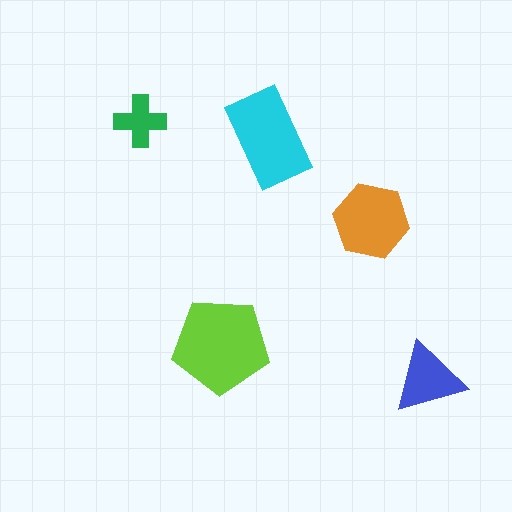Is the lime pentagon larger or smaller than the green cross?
Larger.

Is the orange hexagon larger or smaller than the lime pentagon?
Smaller.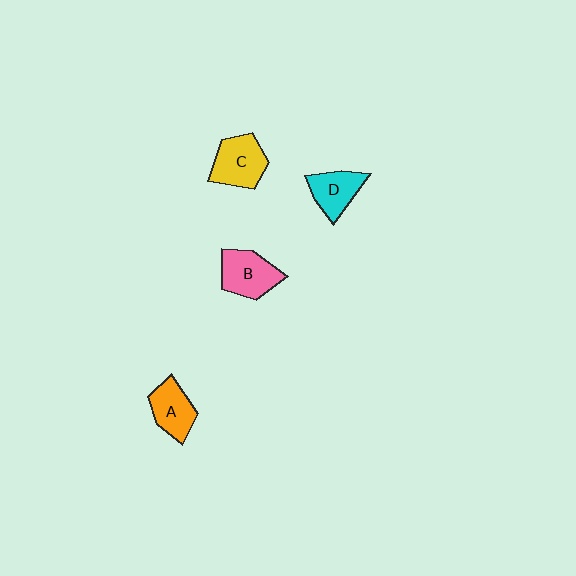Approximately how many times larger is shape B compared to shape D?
Approximately 1.2 times.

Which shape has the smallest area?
Shape D (cyan).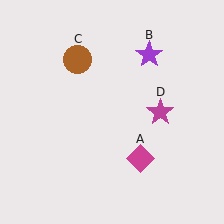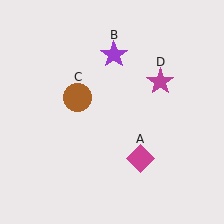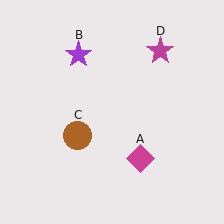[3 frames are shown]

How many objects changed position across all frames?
3 objects changed position: purple star (object B), brown circle (object C), magenta star (object D).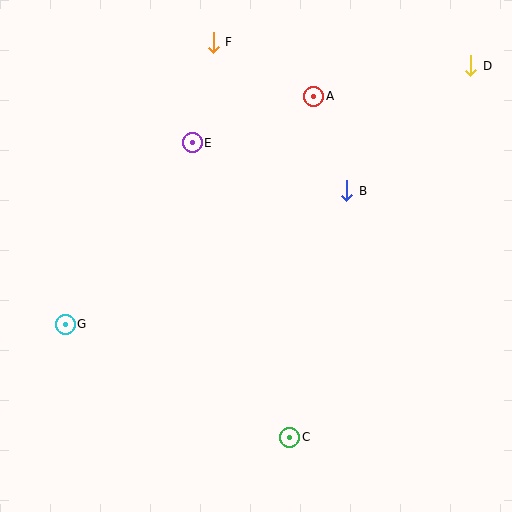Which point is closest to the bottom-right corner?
Point C is closest to the bottom-right corner.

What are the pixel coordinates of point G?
Point G is at (65, 324).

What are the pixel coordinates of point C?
Point C is at (290, 437).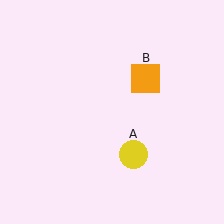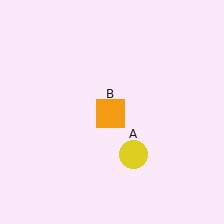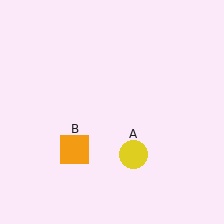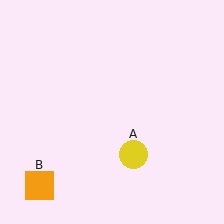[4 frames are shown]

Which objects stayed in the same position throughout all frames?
Yellow circle (object A) remained stationary.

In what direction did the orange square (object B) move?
The orange square (object B) moved down and to the left.